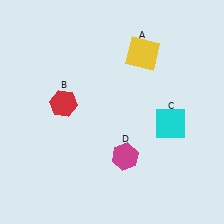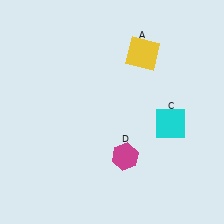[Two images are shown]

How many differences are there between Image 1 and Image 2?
There is 1 difference between the two images.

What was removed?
The red hexagon (B) was removed in Image 2.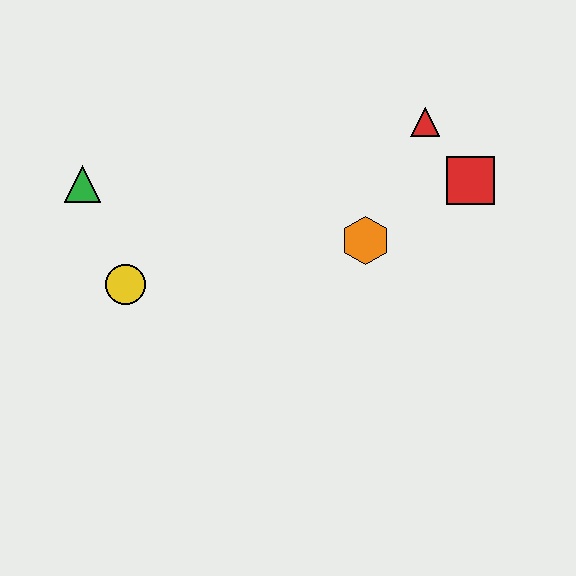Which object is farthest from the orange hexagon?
The green triangle is farthest from the orange hexagon.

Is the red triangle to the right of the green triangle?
Yes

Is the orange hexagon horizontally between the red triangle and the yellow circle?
Yes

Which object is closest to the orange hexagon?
The red square is closest to the orange hexagon.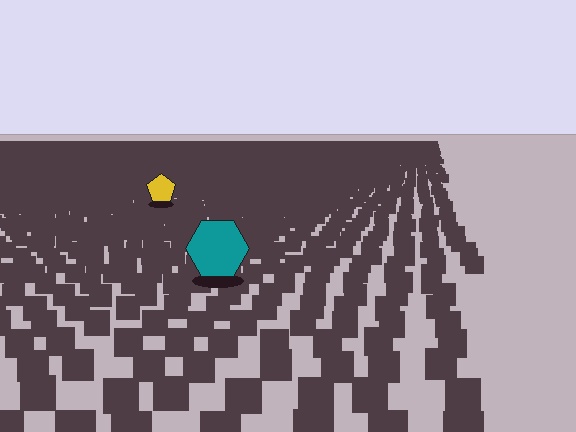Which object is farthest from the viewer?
The yellow pentagon is farthest from the viewer. It appears smaller and the ground texture around it is denser.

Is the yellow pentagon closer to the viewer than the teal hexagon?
No. The teal hexagon is closer — you can tell from the texture gradient: the ground texture is coarser near it.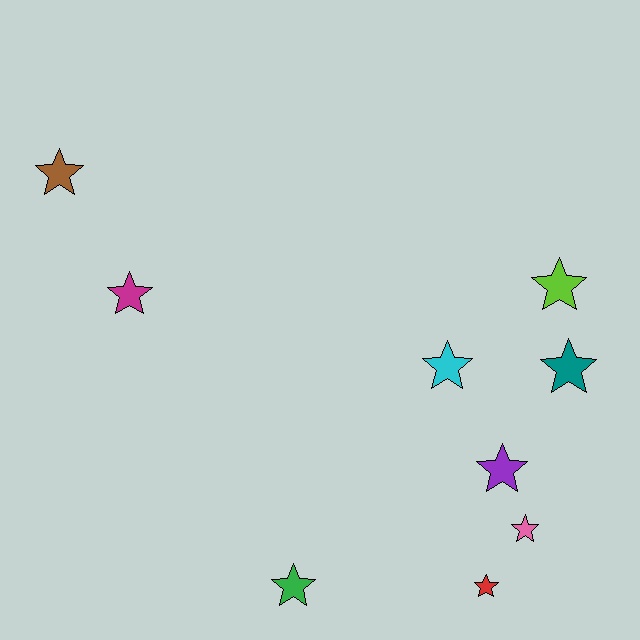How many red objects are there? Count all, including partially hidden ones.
There is 1 red object.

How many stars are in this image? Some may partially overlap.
There are 9 stars.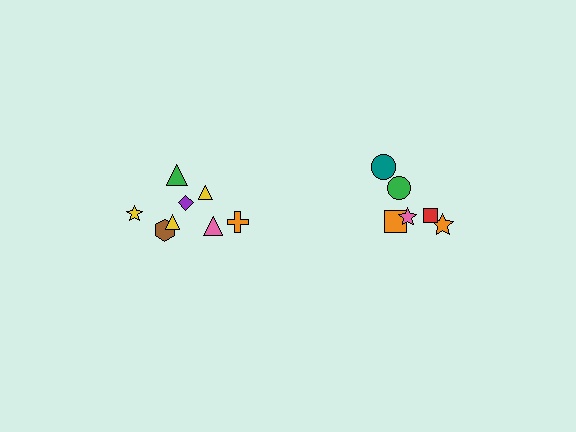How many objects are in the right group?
There are 6 objects.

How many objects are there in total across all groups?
There are 14 objects.